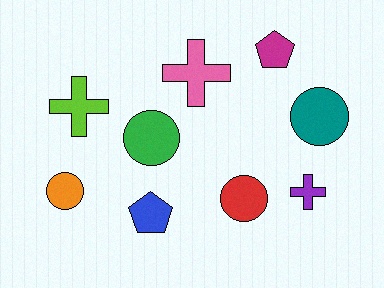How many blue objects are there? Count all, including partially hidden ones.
There is 1 blue object.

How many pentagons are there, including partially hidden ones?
There are 2 pentagons.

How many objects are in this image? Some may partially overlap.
There are 9 objects.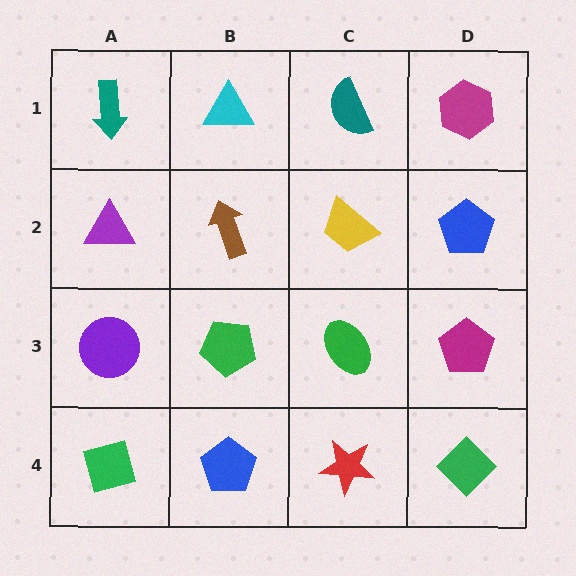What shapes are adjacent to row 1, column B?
A brown arrow (row 2, column B), a teal arrow (row 1, column A), a teal semicircle (row 1, column C).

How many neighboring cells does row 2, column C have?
4.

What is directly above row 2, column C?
A teal semicircle.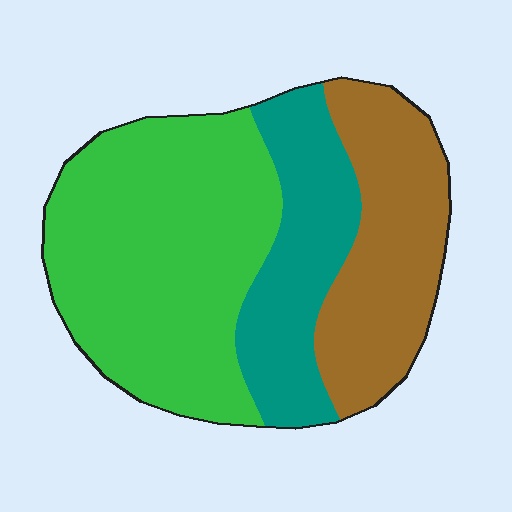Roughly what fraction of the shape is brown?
Brown takes up about one quarter (1/4) of the shape.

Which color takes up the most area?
Green, at roughly 50%.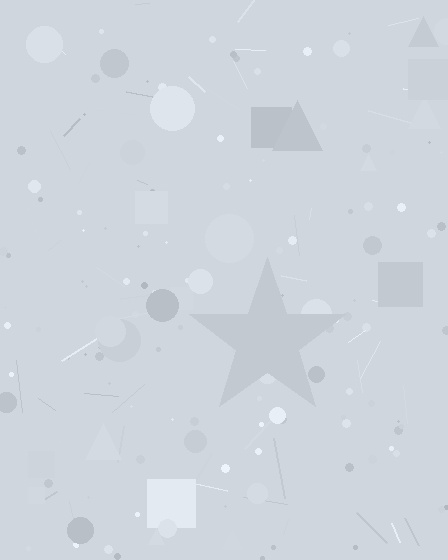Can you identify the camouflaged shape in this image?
The camouflaged shape is a star.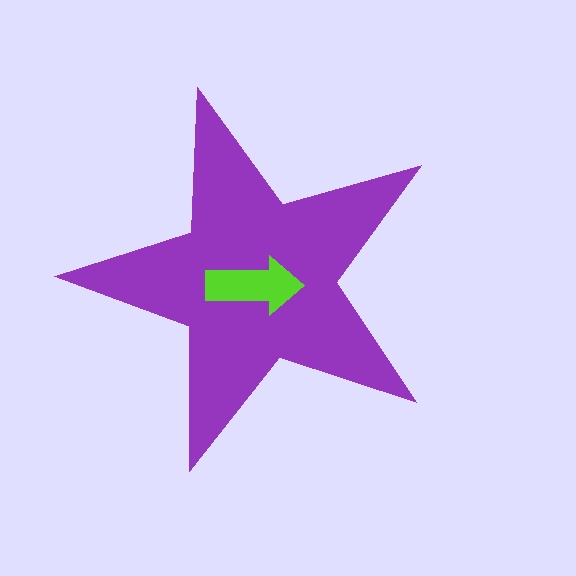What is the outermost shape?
The purple star.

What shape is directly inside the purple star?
The lime arrow.